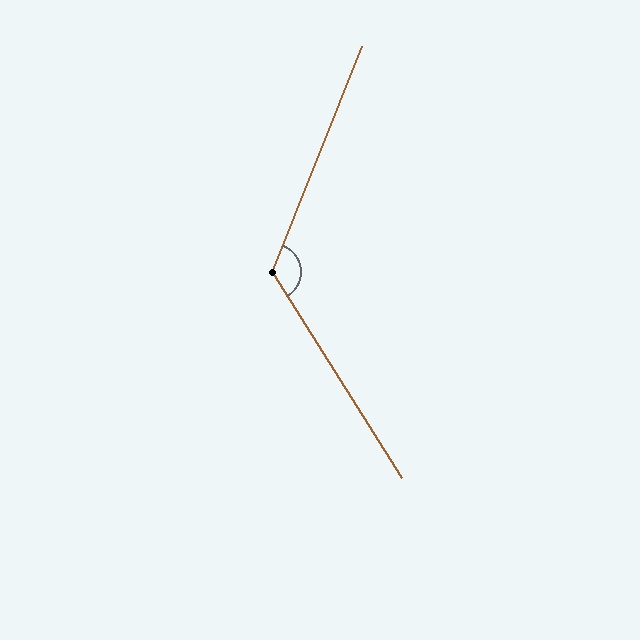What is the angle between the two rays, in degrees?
Approximately 126 degrees.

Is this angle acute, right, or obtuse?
It is obtuse.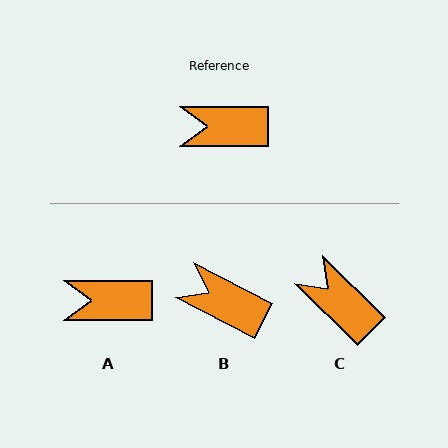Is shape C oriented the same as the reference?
No, it is off by about 45 degrees.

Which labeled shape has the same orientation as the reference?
A.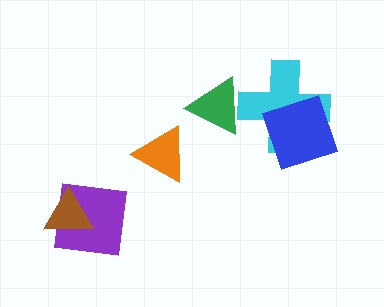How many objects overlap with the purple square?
1 object overlaps with the purple square.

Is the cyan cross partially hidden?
Yes, it is partially covered by another shape.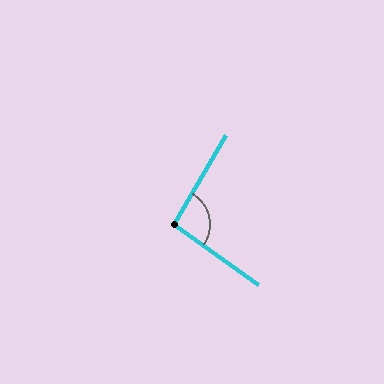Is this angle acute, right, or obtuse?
It is obtuse.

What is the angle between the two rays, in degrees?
Approximately 95 degrees.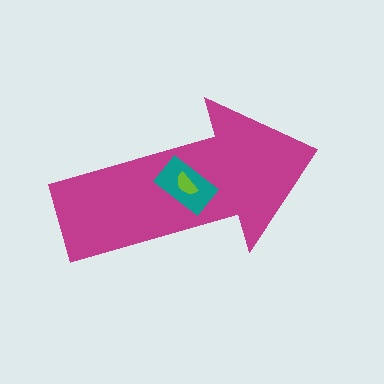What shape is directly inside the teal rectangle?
The lime semicircle.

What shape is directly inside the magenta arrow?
The teal rectangle.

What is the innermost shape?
The lime semicircle.